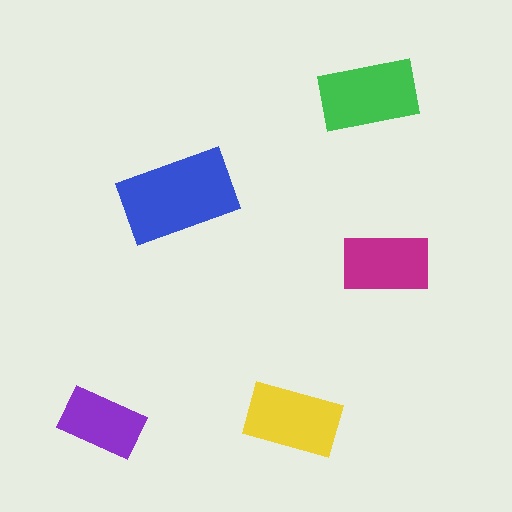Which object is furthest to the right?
The magenta rectangle is rightmost.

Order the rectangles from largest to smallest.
the blue one, the green one, the yellow one, the magenta one, the purple one.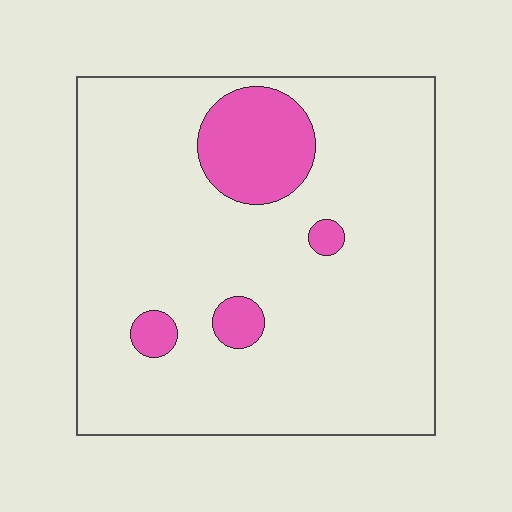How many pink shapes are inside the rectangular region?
4.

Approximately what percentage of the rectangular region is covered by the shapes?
Approximately 10%.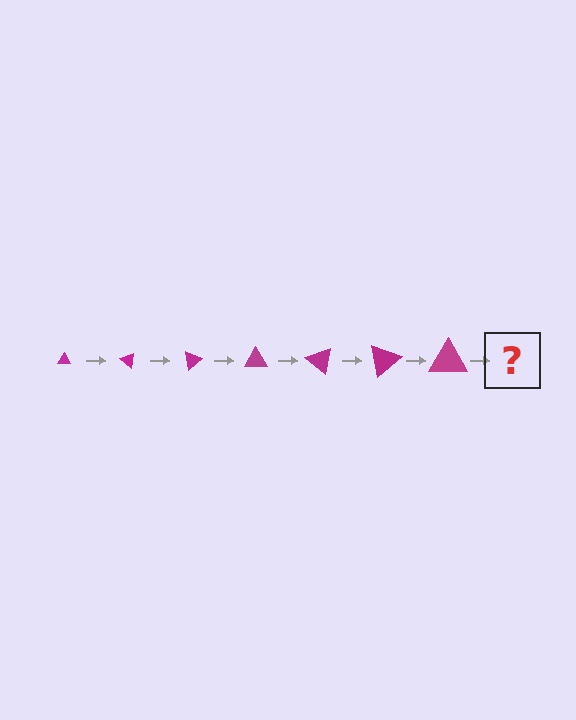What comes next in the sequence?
The next element should be a triangle, larger than the previous one and rotated 280 degrees from the start.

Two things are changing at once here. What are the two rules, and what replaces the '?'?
The two rules are that the triangle grows larger each step and it rotates 40 degrees each step. The '?' should be a triangle, larger than the previous one and rotated 280 degrees from the start.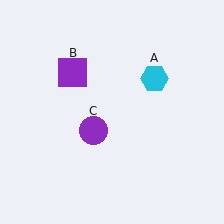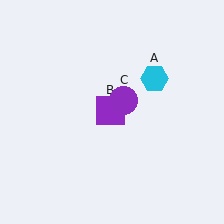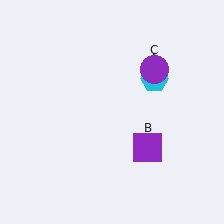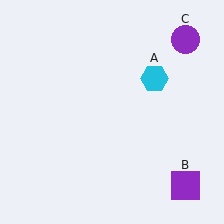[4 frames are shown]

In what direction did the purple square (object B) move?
The purple square (object B) moved down and to the right.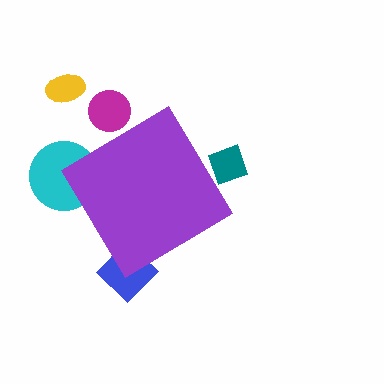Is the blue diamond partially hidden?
Yes, the blue diamond is partially hidden behind the purple diamond.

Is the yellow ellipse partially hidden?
No, the yellow ellipse is fully visible.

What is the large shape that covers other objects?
A purple diamond.